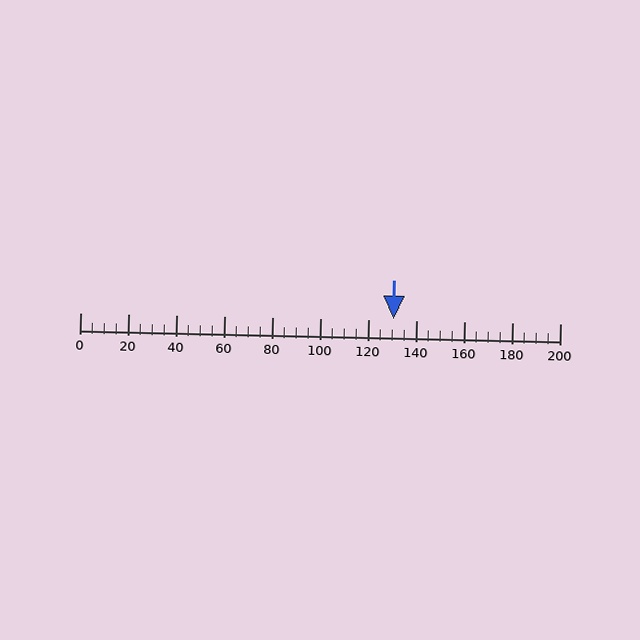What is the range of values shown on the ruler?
The ruler shows values from 0 to 200.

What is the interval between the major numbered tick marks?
The major tick marks are spaced 20 units apart.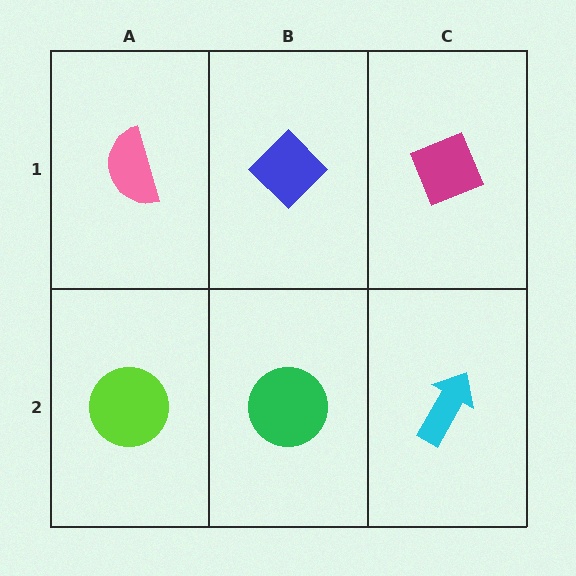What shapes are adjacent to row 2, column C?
A magenta diamond (row 1, column C), a green circle (row 2, column B).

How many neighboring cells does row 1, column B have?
3.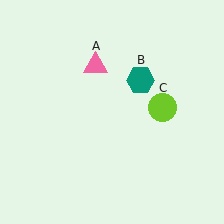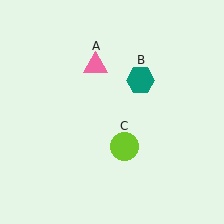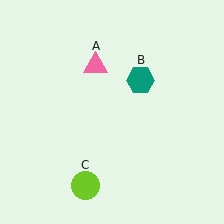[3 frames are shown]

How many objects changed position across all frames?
1 object changed position: lime circle (object C).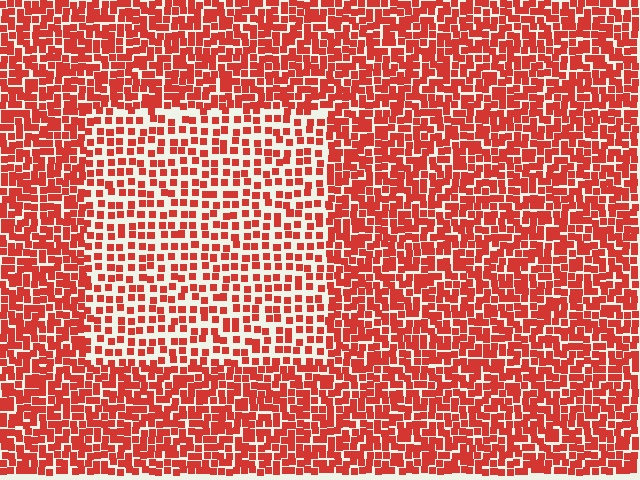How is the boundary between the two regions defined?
The boundary is defined by a change in element density (approximately 1.8x ratio). All elements are the same color, size, and shape.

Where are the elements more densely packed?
The elements are more densely packed outside the rectangle boundary.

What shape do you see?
I see a rectangle.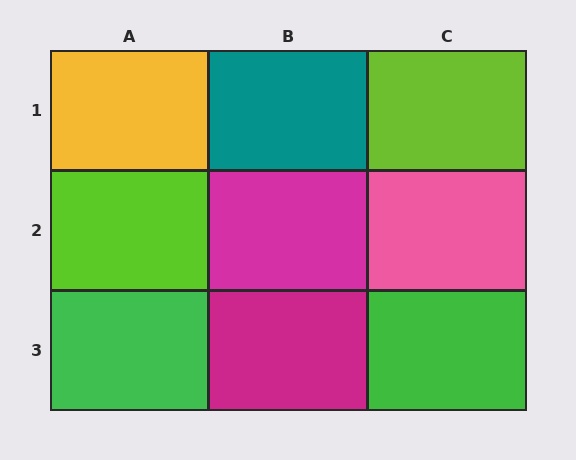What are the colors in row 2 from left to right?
Lime, magenta, pink.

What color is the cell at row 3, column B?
Magenta.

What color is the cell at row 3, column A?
Green.